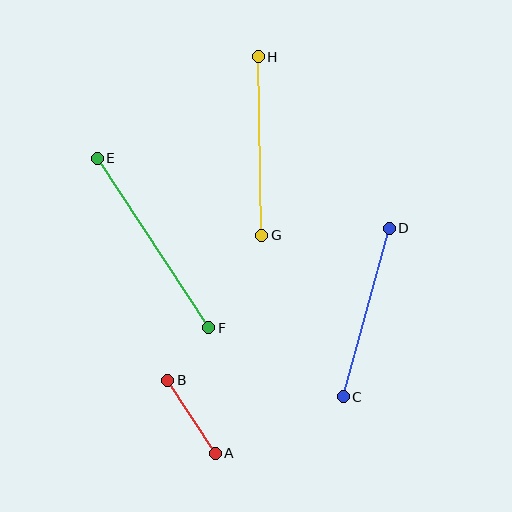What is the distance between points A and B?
The distance is approximately 87 pixels.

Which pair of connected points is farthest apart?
Points E and F are farthest apart.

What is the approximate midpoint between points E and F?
The midpoint is at approximately (153, 243) pixels.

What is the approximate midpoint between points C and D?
The midpoint is at approximately (366, 312) pixels.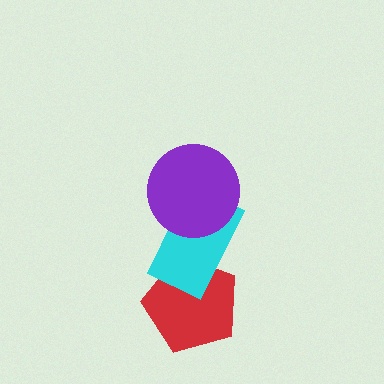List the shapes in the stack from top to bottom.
From top to bottom: the purple circle, the cyan rectangle, the red pentagon.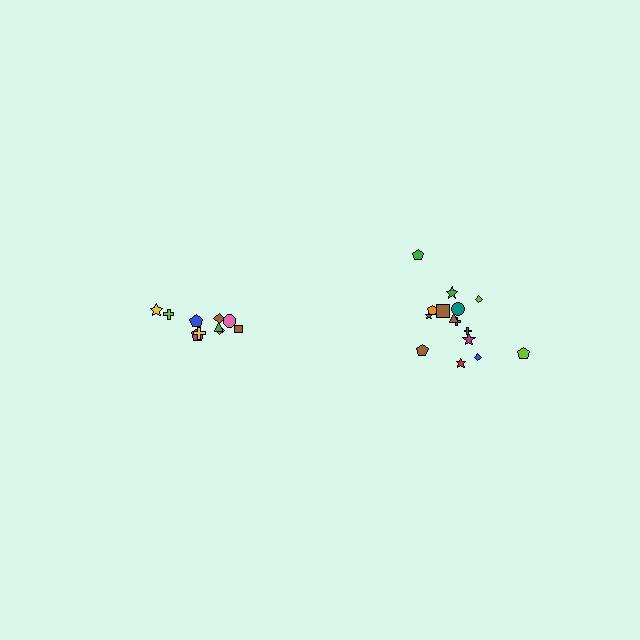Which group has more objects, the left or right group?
The right group.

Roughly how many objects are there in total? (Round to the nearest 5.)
Roughly 25 objects in total.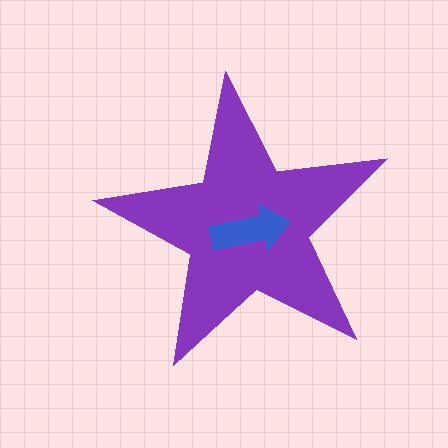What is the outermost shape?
The purple star.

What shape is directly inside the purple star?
The blue arrow.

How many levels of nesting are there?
2.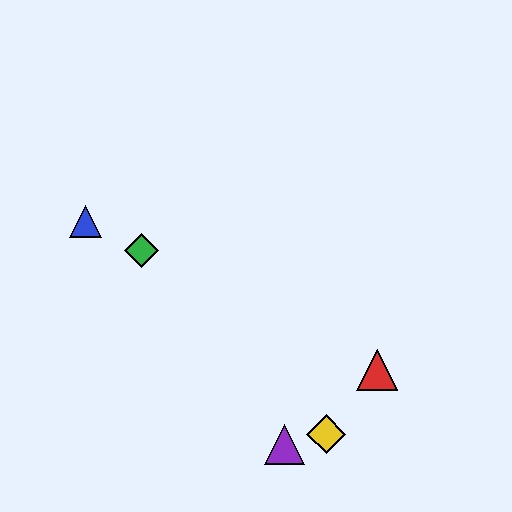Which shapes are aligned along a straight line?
The red triangle, the blue triangle, the green diamond are aligned along a straight line.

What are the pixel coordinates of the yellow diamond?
The yellow diamond is at (326, 434).